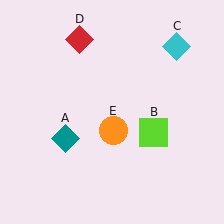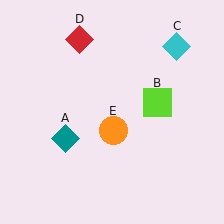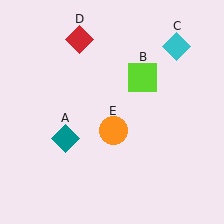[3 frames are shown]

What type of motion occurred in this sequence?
The lime square (object B) rotated counterclockwise around the center of the scene.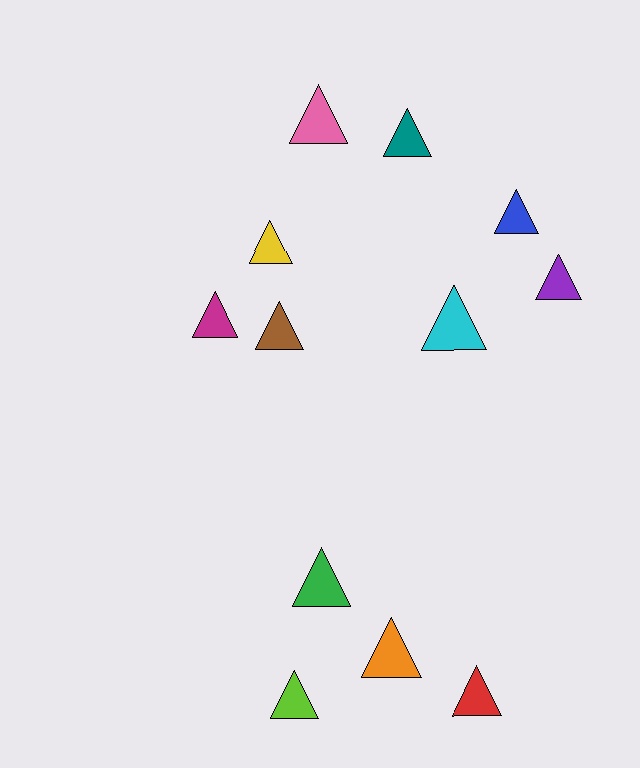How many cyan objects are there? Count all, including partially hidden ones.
There is 1 cyan object.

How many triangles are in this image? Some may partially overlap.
There are 12 triangles.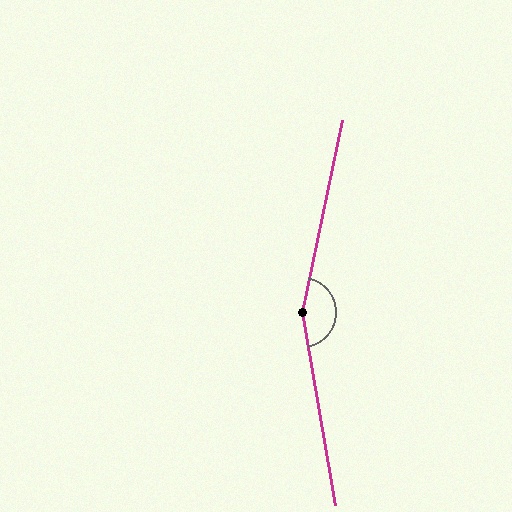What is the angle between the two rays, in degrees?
Approximately 158 degrees.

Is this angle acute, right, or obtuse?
It is obtuse.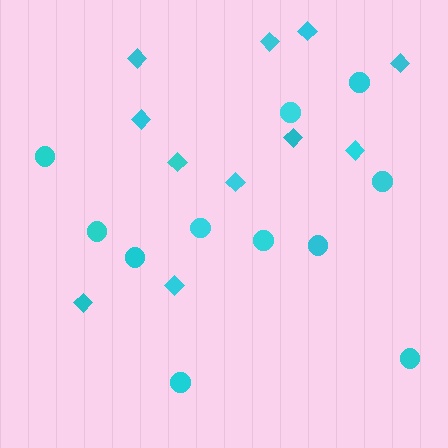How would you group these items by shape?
There are 2 groups: one group of circles (11) and one group of diamonds (11).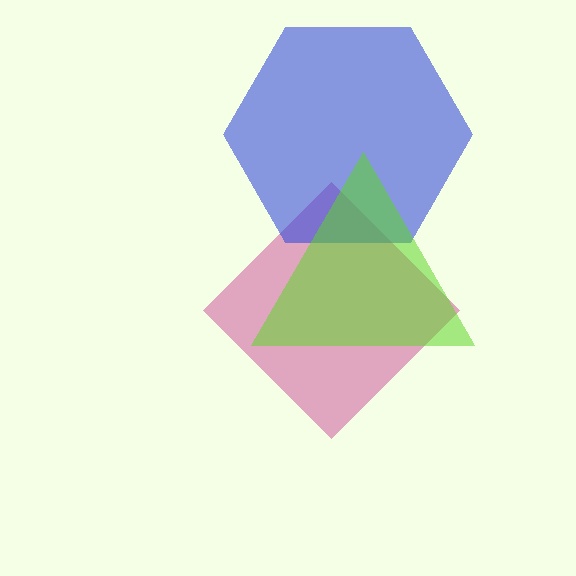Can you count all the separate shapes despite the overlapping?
Yes, there are 3 separate shapes.